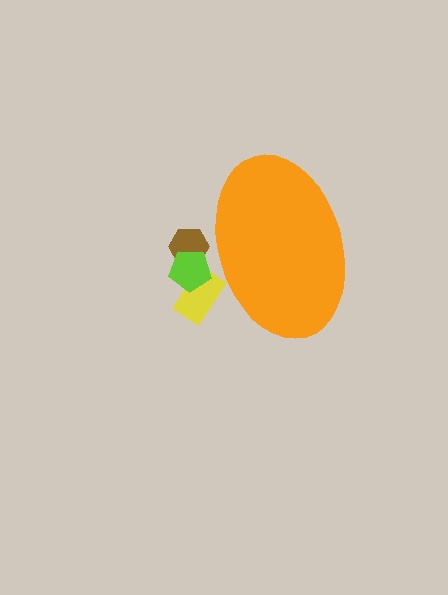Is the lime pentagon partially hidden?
Yes, the lime pentagon is partially hidden behind the orange ellipse.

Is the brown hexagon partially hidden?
Yes, the brown hexagon is partially hidden behind the orange ellipse.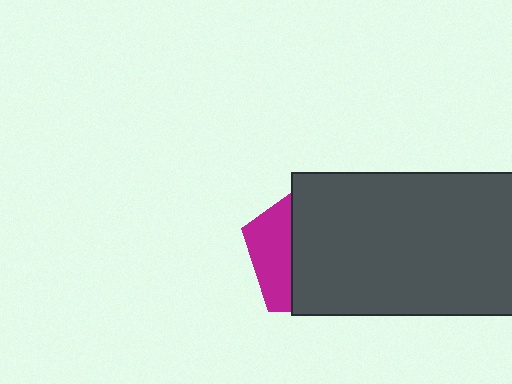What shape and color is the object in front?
The object in front is a dark gray rectangle.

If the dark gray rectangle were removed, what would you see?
You would see the complete magenta pentagon.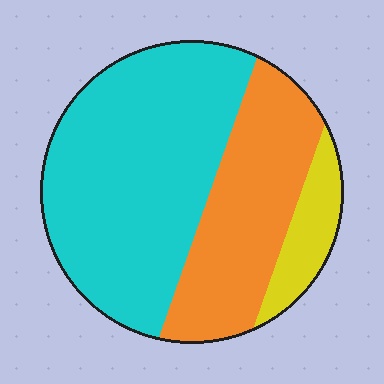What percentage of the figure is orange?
Orange takes up between a quarter and a half of the figure.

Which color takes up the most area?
Cyan, at roughly 55%.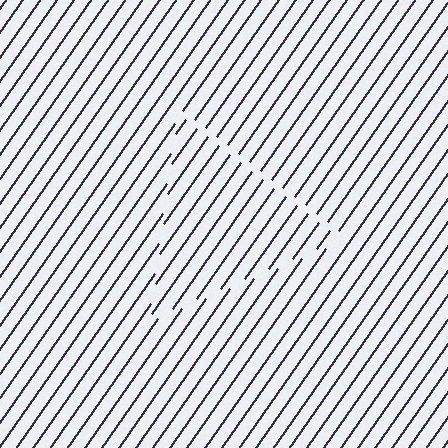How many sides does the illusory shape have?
3 sides — the line-ends trace a triangle.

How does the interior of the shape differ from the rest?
The interior of the shape contains the same grating, shifted by half a period — the contour is defined by the phase discontinuity where line-ends from the inner and outer gratings abut.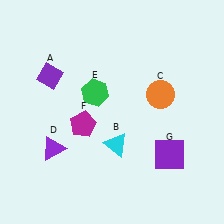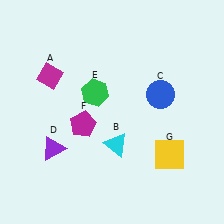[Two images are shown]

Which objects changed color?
A changed from purple to magenta. C changed from orange to blue. G changed from purple to yellow.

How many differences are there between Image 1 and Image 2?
There are 3 differences between the two images.